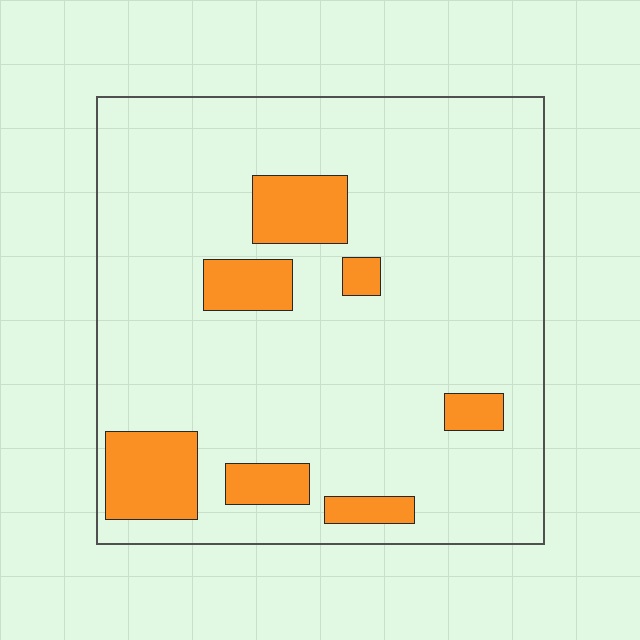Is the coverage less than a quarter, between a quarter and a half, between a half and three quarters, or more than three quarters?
Less than a quarter.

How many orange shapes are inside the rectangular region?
7.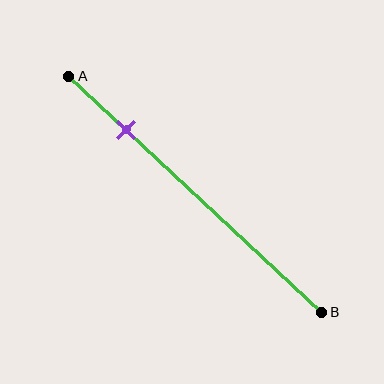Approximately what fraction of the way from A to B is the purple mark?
The purple mark is approximately 25% of the way from A to B.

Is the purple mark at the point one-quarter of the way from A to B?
Yes, the mark is approximately at the one-quarter point.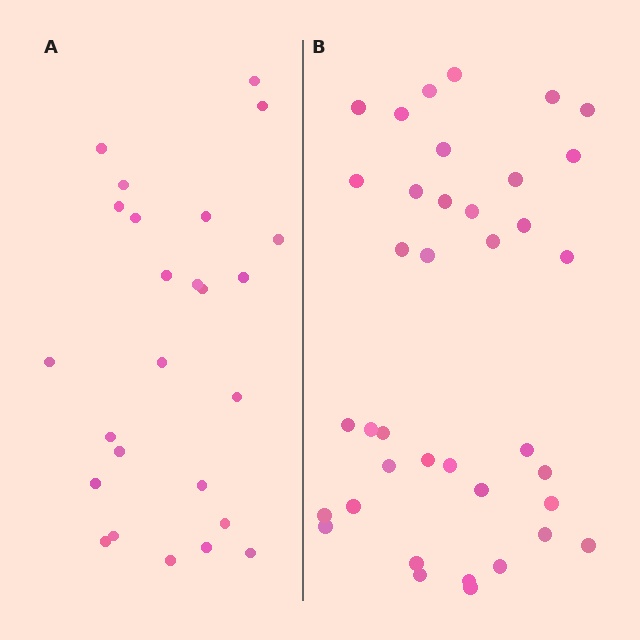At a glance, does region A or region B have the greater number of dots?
Region B (the right region) has more dots.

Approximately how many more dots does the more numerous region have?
Region B has approximately 15 more dots than region A.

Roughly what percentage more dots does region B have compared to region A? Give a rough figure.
About 50% more.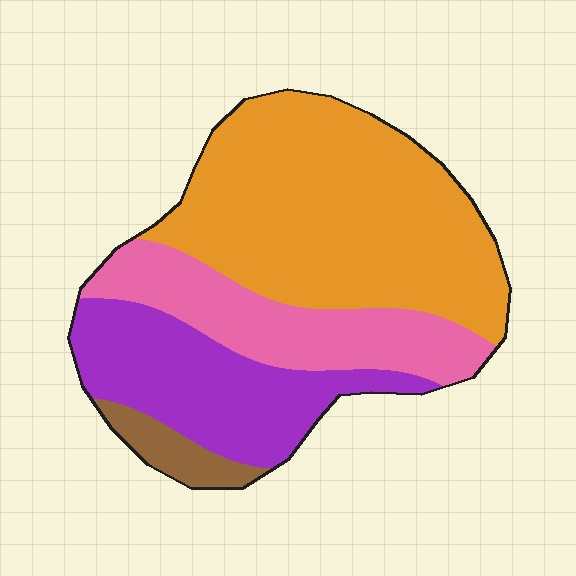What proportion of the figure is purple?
Purple takes up less than a quarter of the figure.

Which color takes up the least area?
Brown, at roughly 5%.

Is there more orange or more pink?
Orange.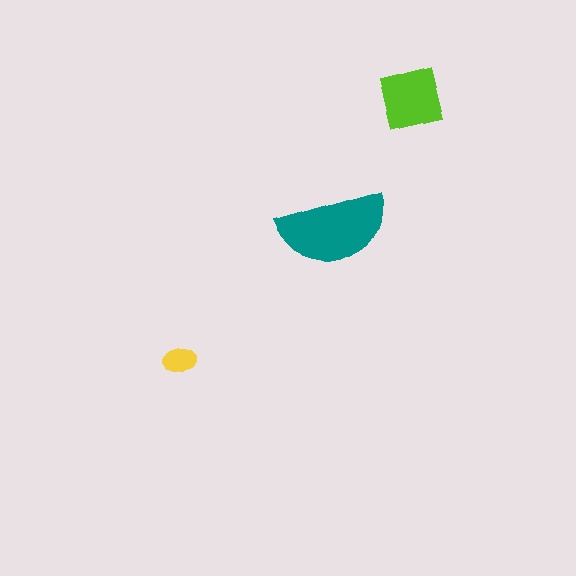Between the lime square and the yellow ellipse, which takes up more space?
The lime square.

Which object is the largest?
The teal semicircle.